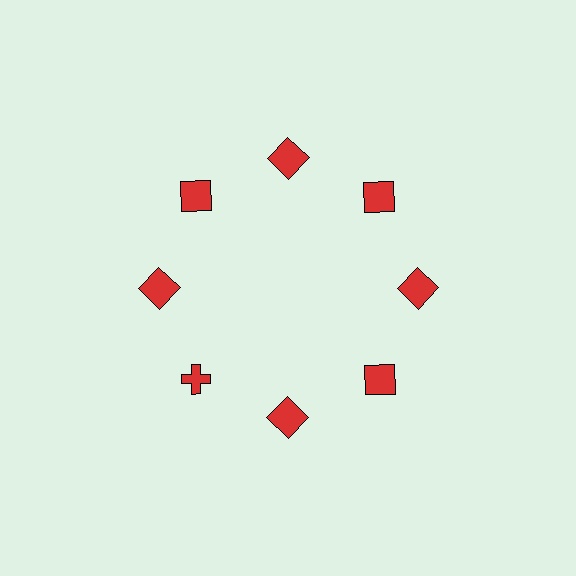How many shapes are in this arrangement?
There are 8 shapes arranged in a ring pattern.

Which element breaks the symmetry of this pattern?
The red cross at roughly the 8 o'clock position breaks the symmetry. All other shapes are red squares.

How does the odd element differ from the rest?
It has a different shape: cross instead of square.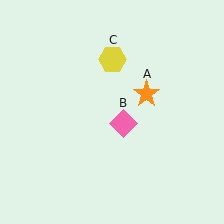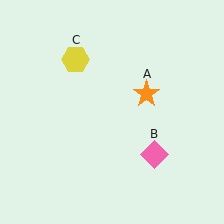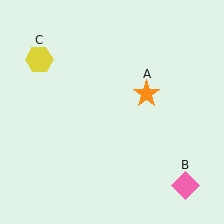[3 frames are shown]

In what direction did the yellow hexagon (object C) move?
The yellow hexagon (object C) moved left.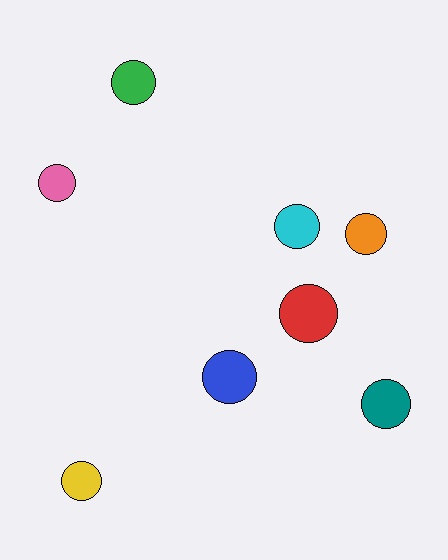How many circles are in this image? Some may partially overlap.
There are 8 circles.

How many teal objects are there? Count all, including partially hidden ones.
There is 1 teal object.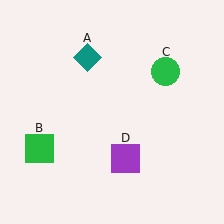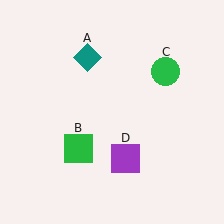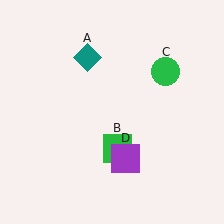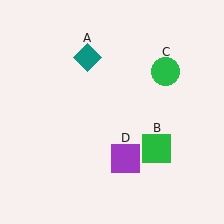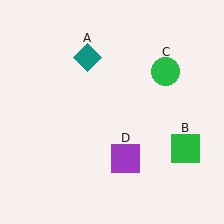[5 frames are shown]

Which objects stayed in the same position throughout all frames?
Teal diamond (object A) and green circle (object C) and purple square (object D) remained stationary.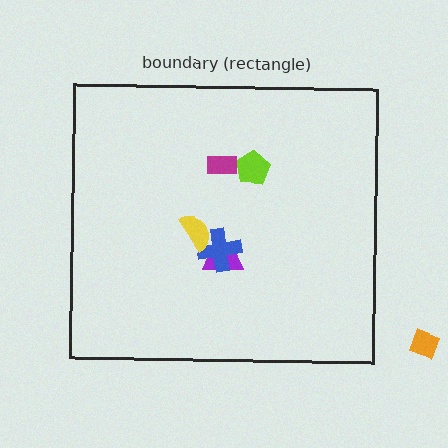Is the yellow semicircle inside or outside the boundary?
Inside.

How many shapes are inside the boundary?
5 inside, 1 outside.